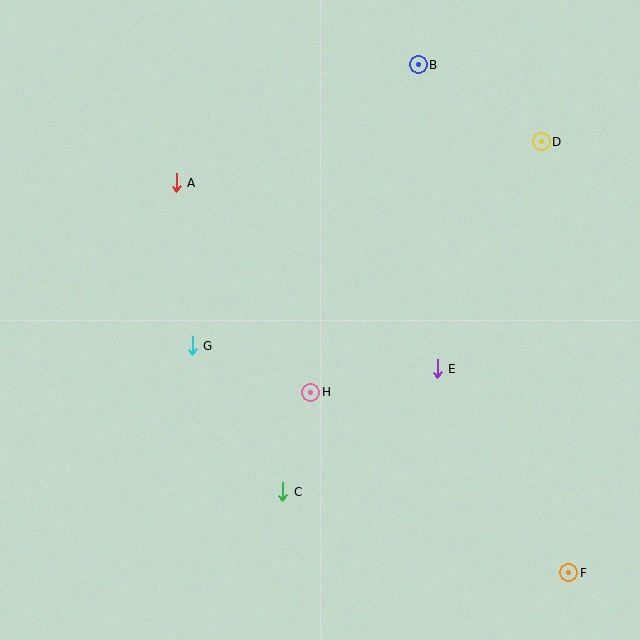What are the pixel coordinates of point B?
Point B is at (418, 65).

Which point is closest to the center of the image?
Point H at (311, 392) is closest to the center.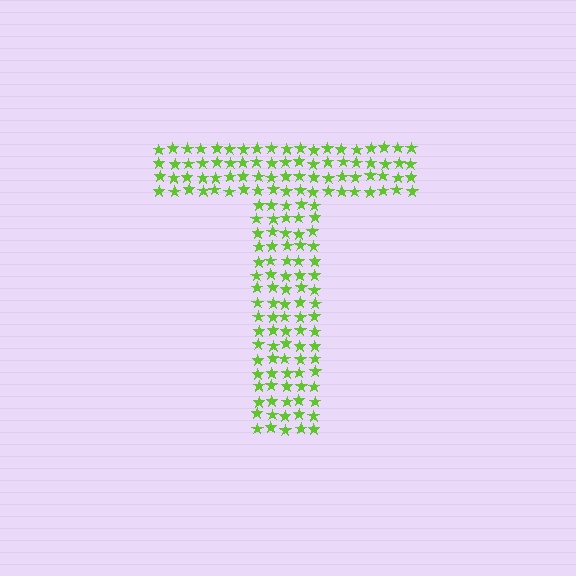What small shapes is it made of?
It is made of small stars.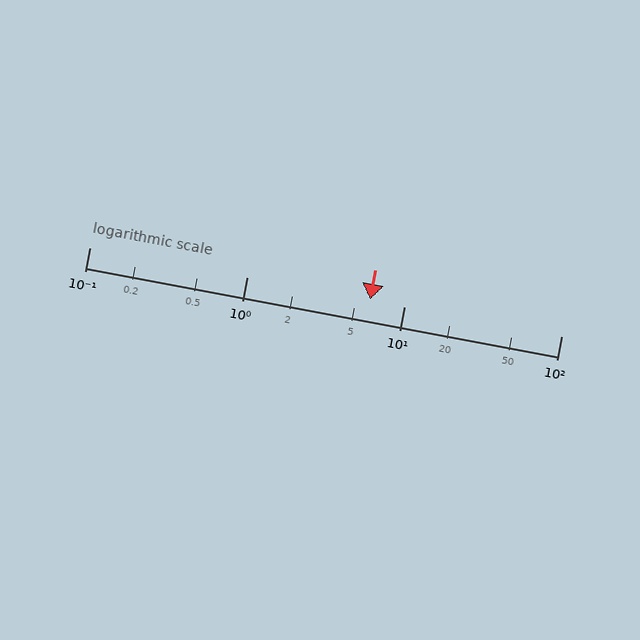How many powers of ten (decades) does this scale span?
The scale spans 3 decades, from 0.1 to 100.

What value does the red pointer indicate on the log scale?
The pointer indicates approximately 6.1.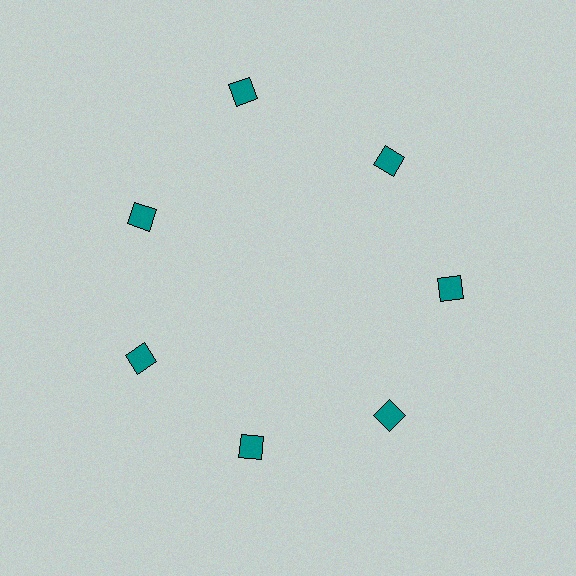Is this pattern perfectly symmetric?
No. The 7 teal squares are arranged in a ring, but one element near the 12 o'clock position is pushed outward from the center, breaking the 7-fold rotational symmetry.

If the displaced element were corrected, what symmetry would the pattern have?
It would have 7-fold rotational symmetry — the pattern would map onto itself every 51 degrees.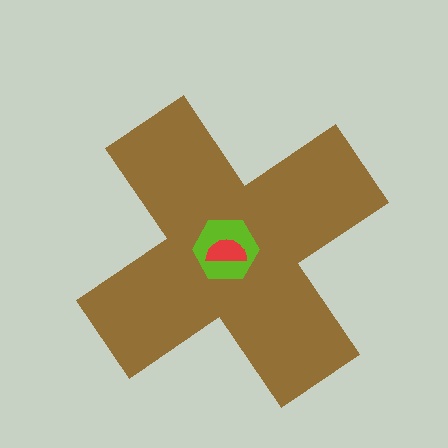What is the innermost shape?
The red semicircle.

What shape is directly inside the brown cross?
The lime hexagon.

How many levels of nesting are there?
3.